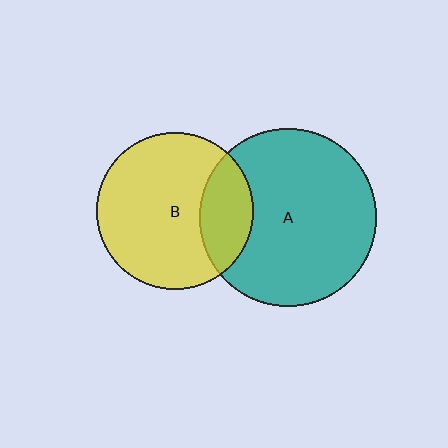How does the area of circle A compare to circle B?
Approximately 1.3 times.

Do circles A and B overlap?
Yes.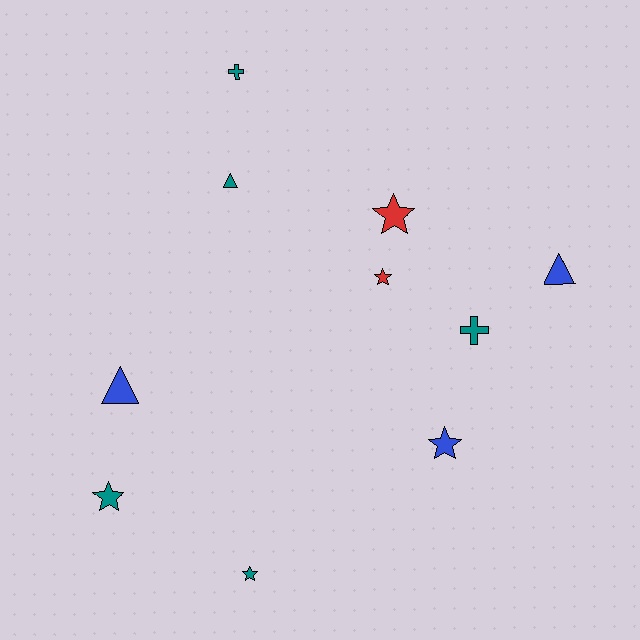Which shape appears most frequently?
Star, with 5 objects.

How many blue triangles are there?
There are 2 blue triangles.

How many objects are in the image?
There are 10 objects.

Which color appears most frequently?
Teal, with 5 objects.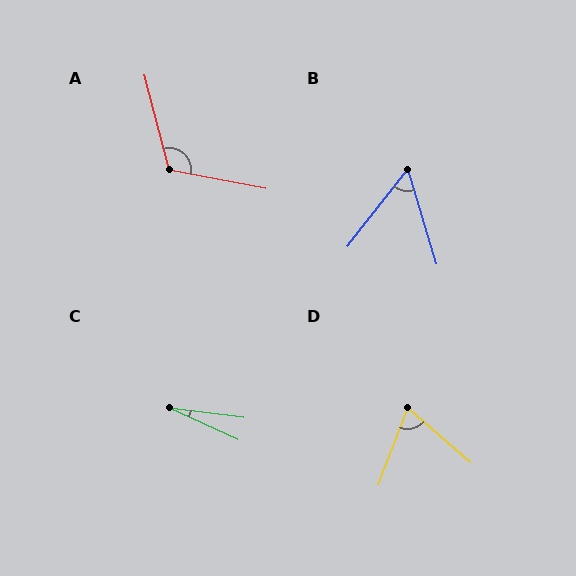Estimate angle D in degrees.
Approximately 70 degrees.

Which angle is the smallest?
C, at approximately 18 degrees.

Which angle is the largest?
A, at approximately 116 degrees.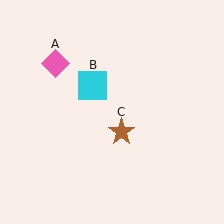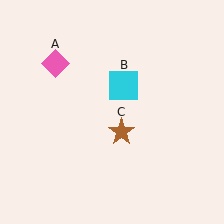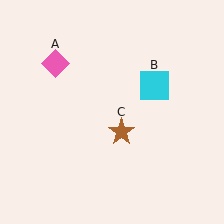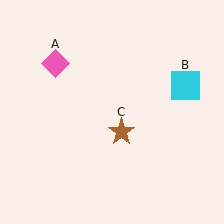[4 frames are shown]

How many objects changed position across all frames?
1 object changed position: cyan square (object B).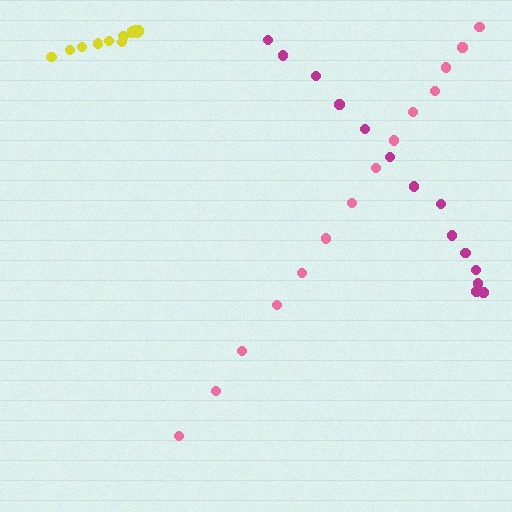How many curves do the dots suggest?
There are 3 distinct paths.